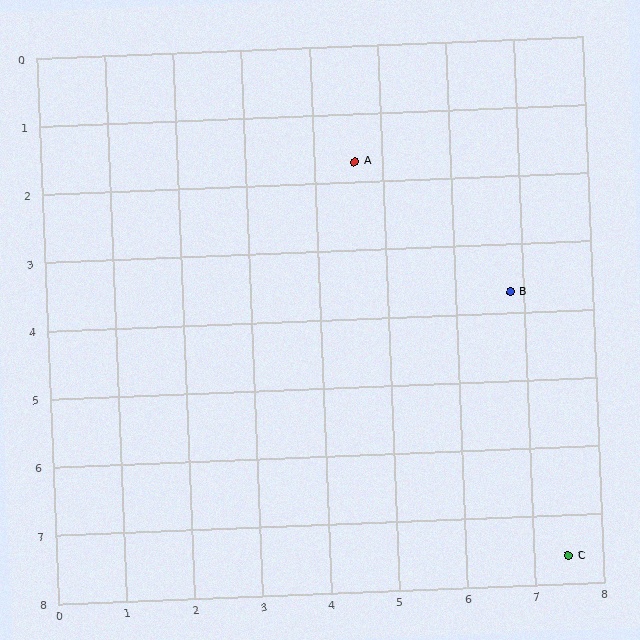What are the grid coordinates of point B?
Point B is at approximately (6.8, 3.7).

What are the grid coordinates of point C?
Point C is at approximately (7.5, 7.6).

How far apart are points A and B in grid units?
Points A and B are about 3.0 grid units apart.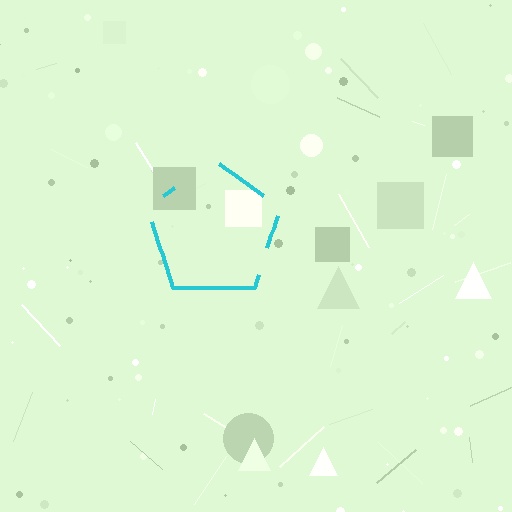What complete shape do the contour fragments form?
The contour fragments form a pentagon.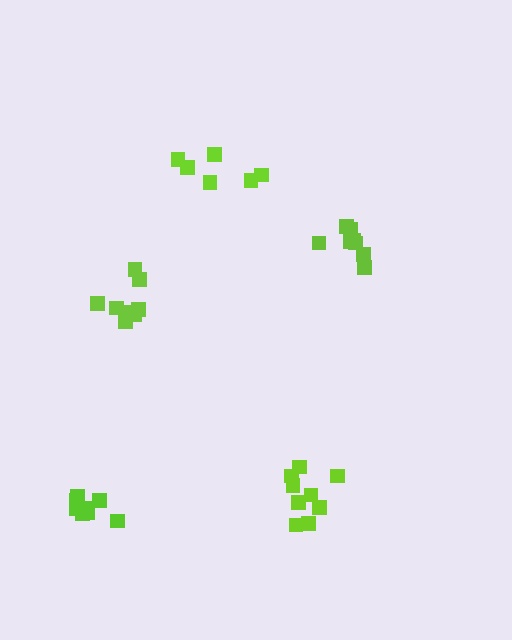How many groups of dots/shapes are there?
There are 5 groups.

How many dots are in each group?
Group 1: 9 dots, Group 2: 9 dots, Group 3: 6 dots, Group 4: 8 dots, Group 5: 8 dots (40 total).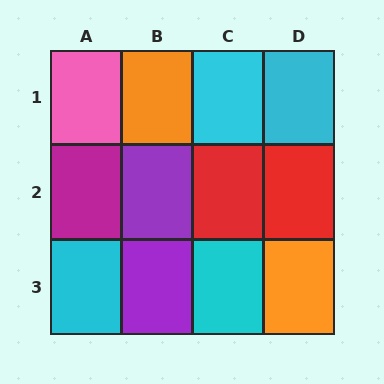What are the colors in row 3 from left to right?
Cyan, purple, cyan, orange.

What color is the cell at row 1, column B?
Orange.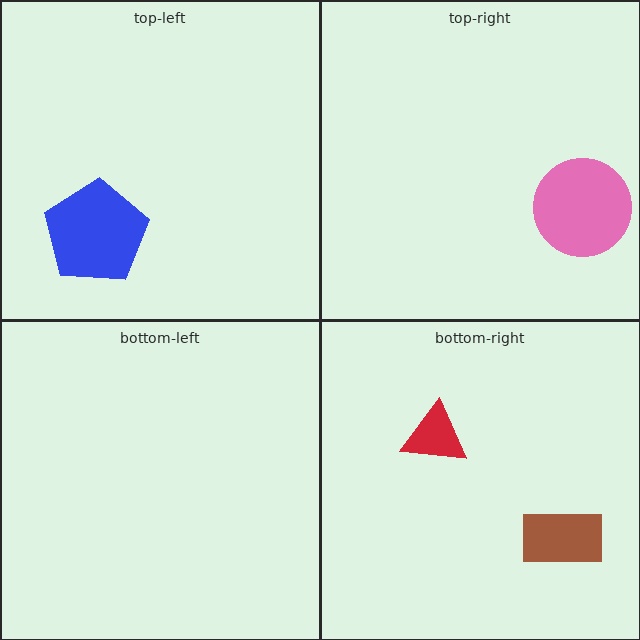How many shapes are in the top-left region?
1.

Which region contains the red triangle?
The bottom-right region.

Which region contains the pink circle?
The top-right region.